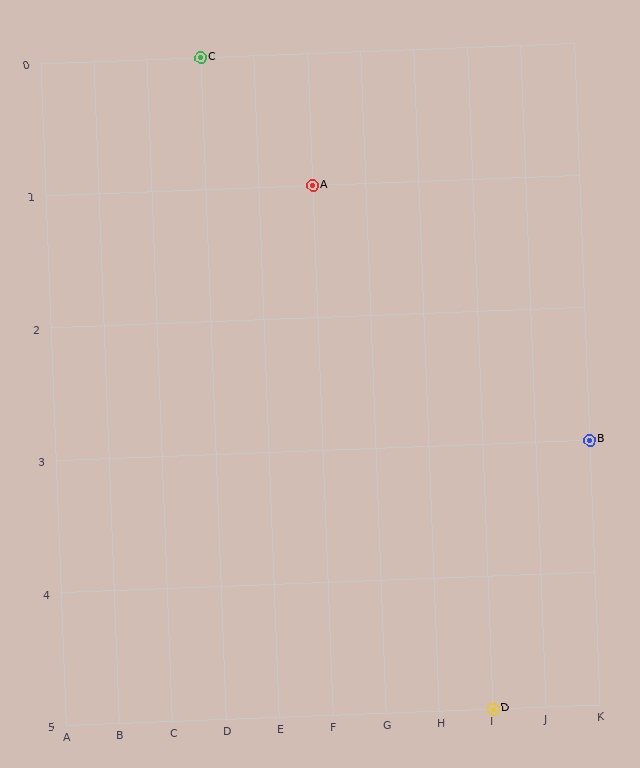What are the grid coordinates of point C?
Point C is at grid coordinates (D, 0).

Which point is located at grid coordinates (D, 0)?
Point C is at (D, 0).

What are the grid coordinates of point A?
Point A is at grid coordinates (F, 1).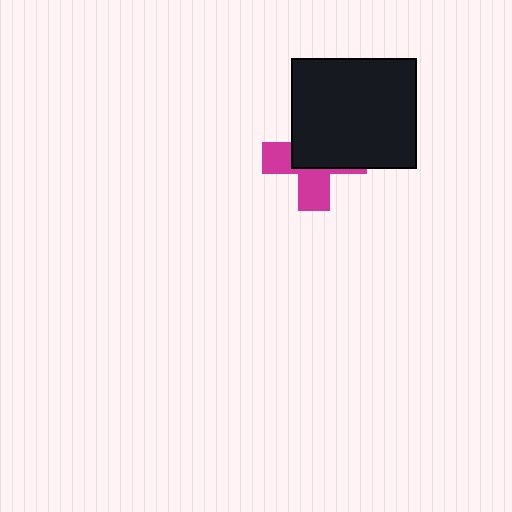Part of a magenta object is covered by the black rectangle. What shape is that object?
It is a cross.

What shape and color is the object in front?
The object in front is a black rectangle.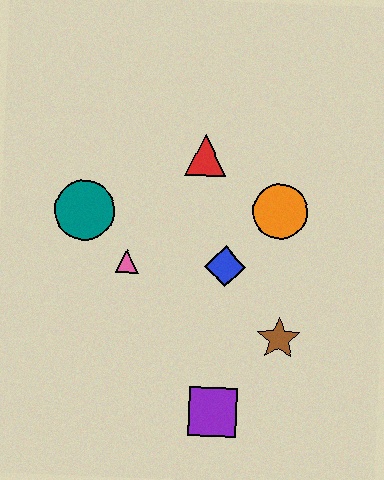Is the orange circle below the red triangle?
Yes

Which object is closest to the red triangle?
The orange circle is closest to the red triangle.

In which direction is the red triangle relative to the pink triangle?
The red triangle is above the pink triangle.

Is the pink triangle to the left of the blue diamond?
Yes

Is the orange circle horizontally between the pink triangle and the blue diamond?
No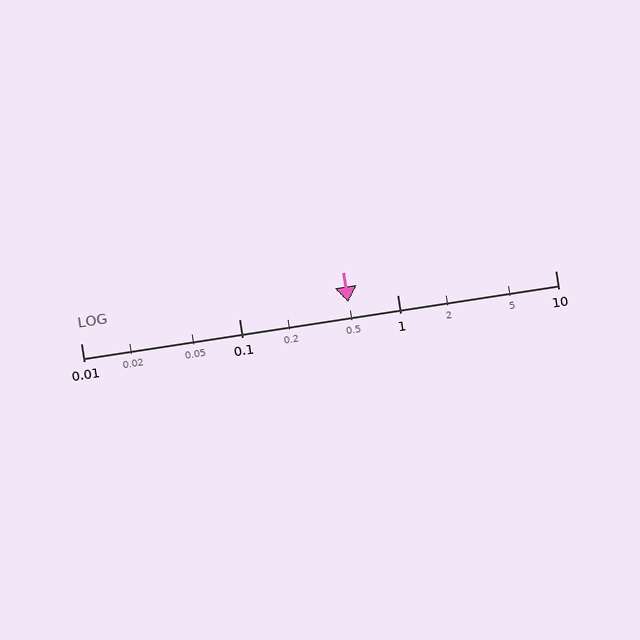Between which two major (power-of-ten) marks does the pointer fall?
The pointer is between 0.1 and 1.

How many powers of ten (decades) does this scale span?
The scale spans 3 decades, from 0.01 to 10.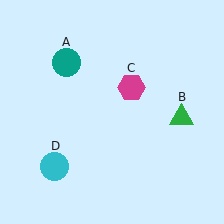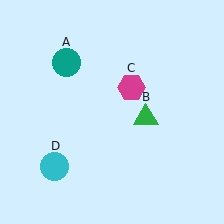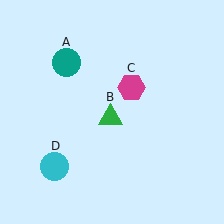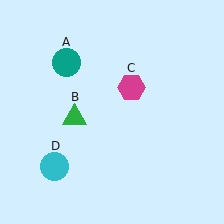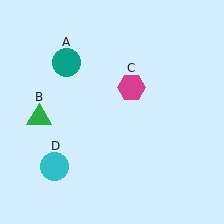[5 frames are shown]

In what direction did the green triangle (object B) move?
The green triangle (object B) moved left.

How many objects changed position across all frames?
1 object changed position: green triangle (object B).